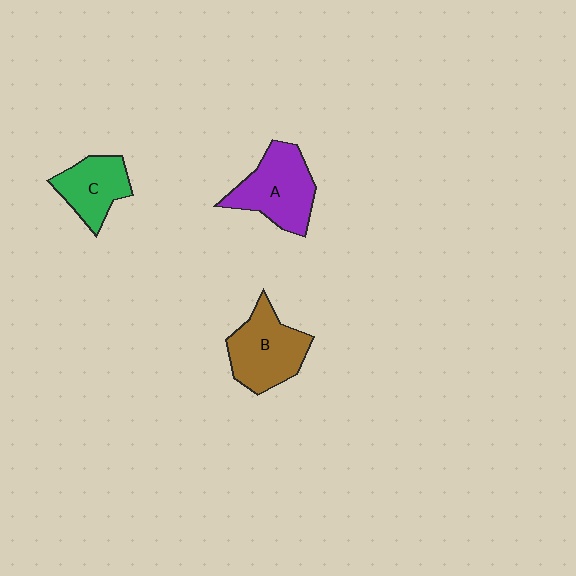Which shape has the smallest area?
Shape C (green).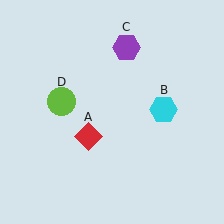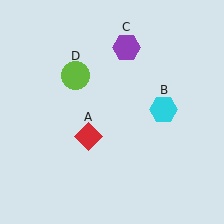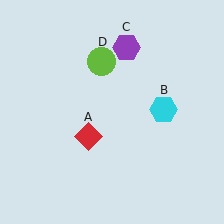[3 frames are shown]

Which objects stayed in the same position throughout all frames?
Red diamond (object A) and cyan hexagon (object B) and purple hexagon (object C) remained stationary.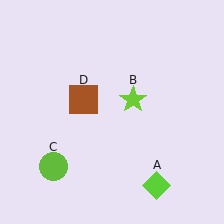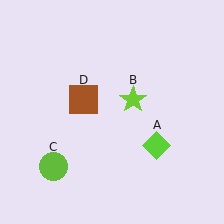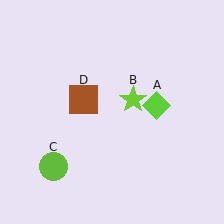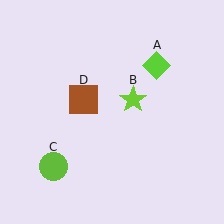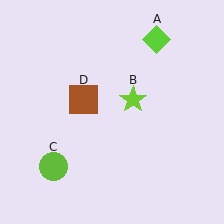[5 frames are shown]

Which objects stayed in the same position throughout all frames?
Lime star (object B) and lime circle (object C) and brown square (object D) remained stationary.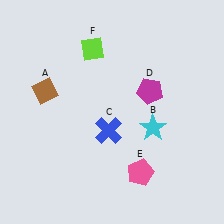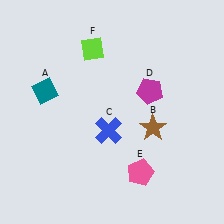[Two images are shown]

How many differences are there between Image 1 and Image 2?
There are 2 differences between the two images.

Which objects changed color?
A changed from brown to teal. B changed from cyan to brown.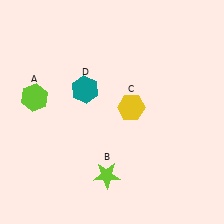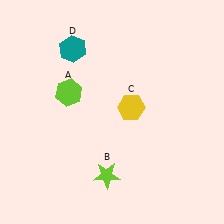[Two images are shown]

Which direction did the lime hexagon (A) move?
The lime hexagon (A) moved right.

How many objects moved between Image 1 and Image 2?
2 objects moved between the two images.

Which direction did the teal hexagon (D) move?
The teal hexagon (D) moved up.